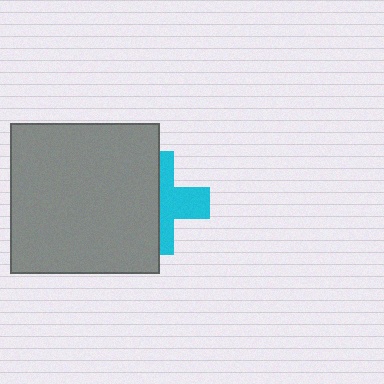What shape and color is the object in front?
The object in front is a gray rectangle.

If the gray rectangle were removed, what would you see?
You would see the complete cyan cross.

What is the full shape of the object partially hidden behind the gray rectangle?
The partially hidden object is a cyan cross.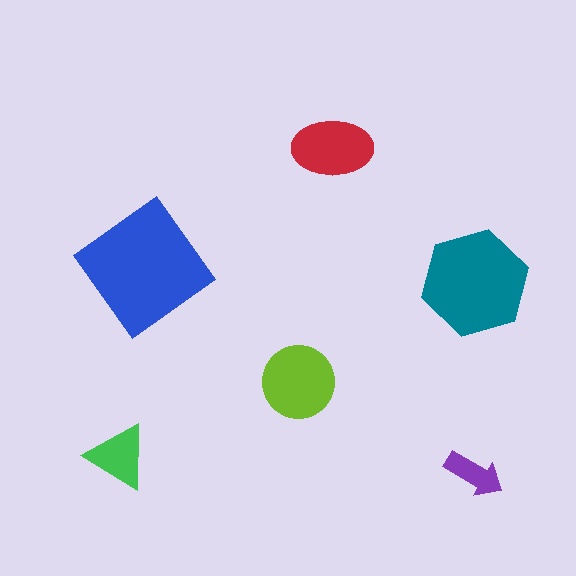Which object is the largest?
The blue diamond.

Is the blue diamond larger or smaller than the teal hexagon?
Larger.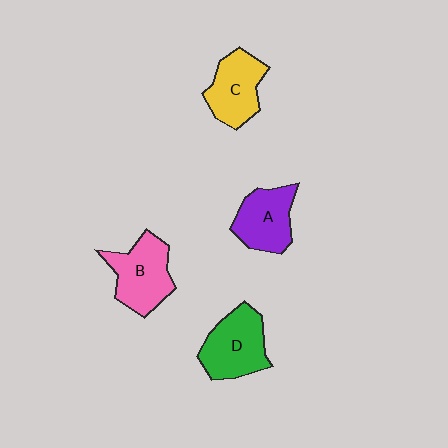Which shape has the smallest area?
Shape A (purple).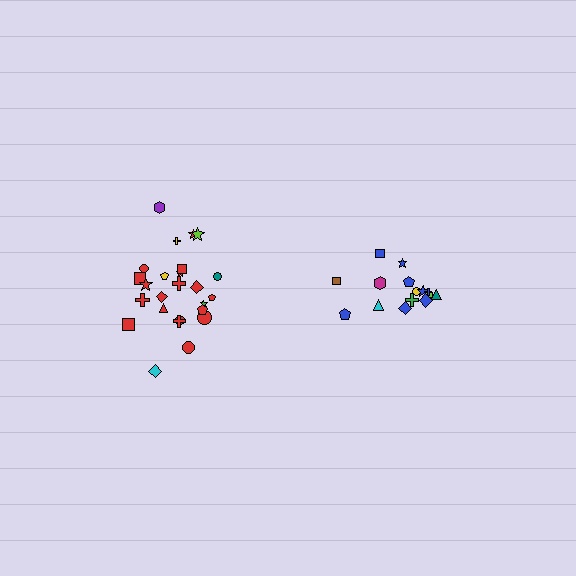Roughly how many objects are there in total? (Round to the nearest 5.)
Roughly 40 objects in total.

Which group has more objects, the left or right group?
The left group.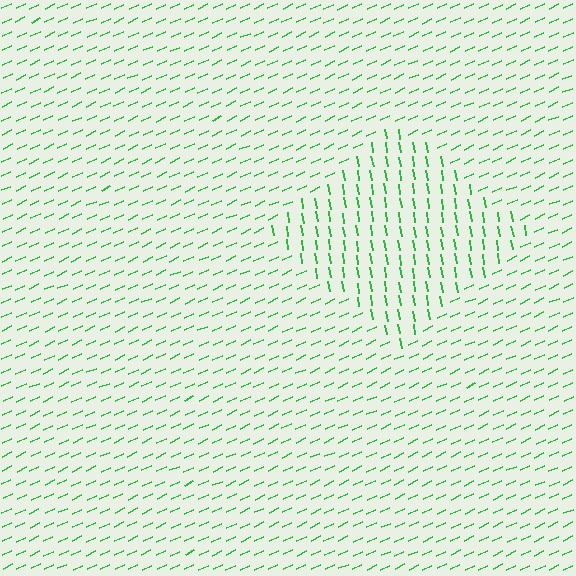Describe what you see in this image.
The image is filled with small green line segments. A diamond region in the image has lines oriented differently from the surrounding lines, creating a visible texture boundary.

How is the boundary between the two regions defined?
The boundary is defined purely by a change in line orientation (approximately 75 degrees difference). All lines are the same color and thickness.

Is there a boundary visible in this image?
Yes, there is a texture boundary formed by a change in line orientation.